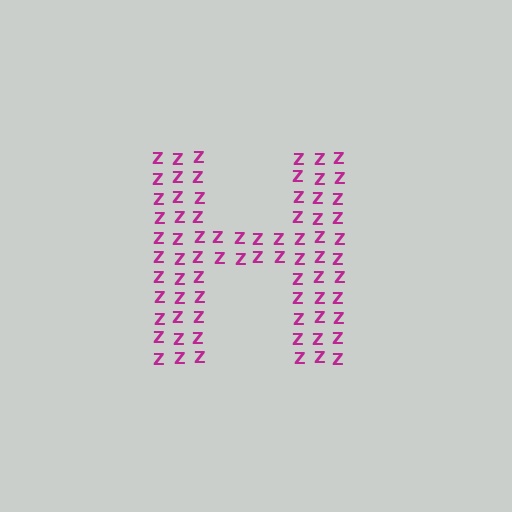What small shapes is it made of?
It is made of small letter Z's.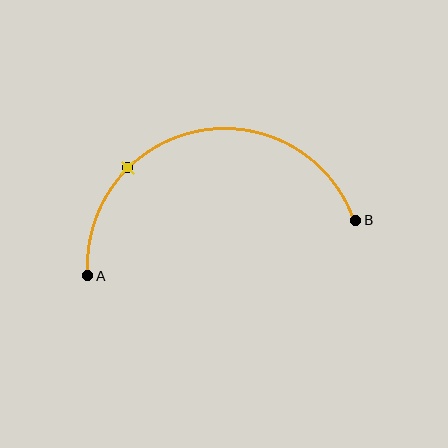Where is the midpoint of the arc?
The arc midpoint is the point on the curve farthest from the straight line joining A and B. It sits above that line.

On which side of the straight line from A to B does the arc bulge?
The arc bulges above the straight line connecting A and B.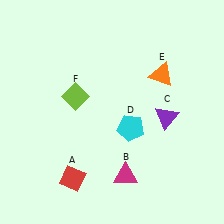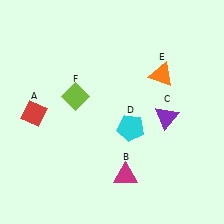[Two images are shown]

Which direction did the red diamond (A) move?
The red diamond (A) moved up.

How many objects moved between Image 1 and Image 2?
1 object moved between the two images.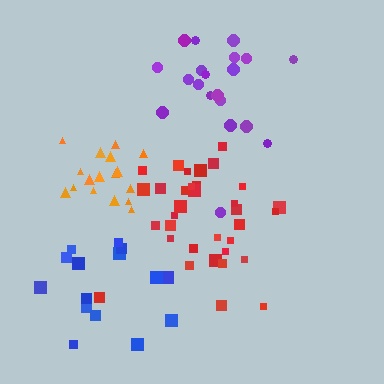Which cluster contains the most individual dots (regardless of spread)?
Red (34).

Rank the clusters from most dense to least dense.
orange, red, purple, blue.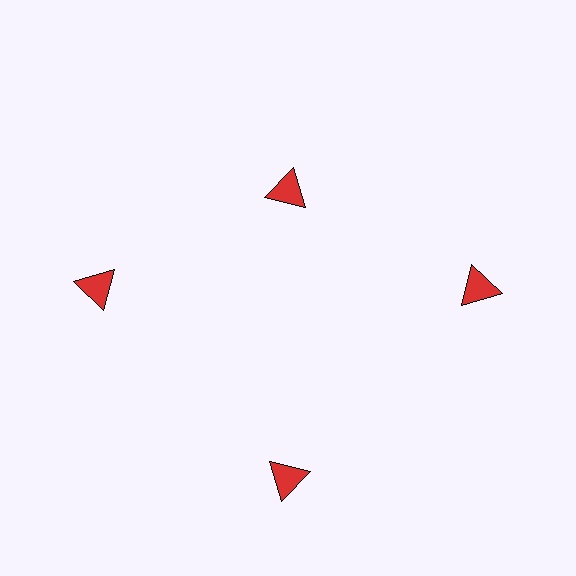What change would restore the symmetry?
The symmetry would be restored by moving it outward, back onto the ring so that all 4 triangles sit at equal angles and equal distance from the center.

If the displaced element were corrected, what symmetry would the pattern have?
It would have 4-fold rotational symmetry — the pattern would map onto itself every 90 degrees.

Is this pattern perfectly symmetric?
No. The 4 red triangles are arranged in a ring, but one element near the 12 o'clock position is pulled inward toward the center, breaking the 4-fold rotational symmetry.